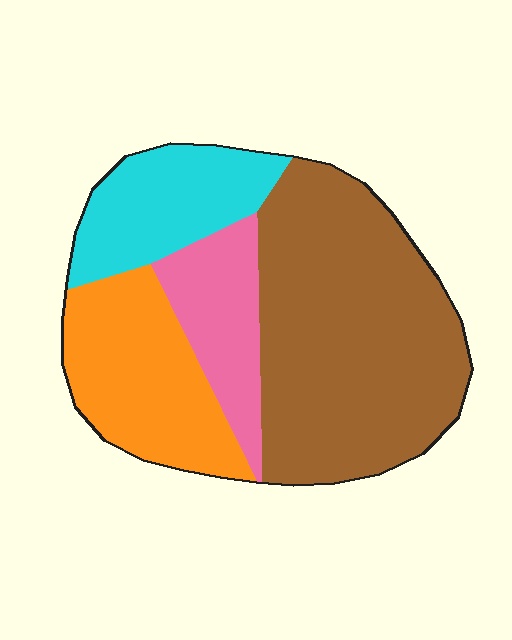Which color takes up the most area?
Brown, at roughly 50%.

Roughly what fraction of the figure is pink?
Pink takes up about one eighth (1/8) of the figure.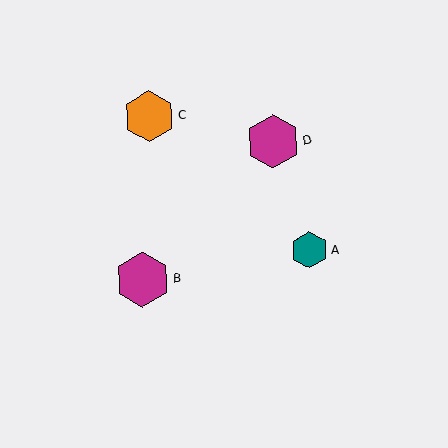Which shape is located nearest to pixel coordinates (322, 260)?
The teal hexagon (labeled A) at (309, 250) is nearest to that location.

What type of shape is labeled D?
Shape D is a magenta hexagon.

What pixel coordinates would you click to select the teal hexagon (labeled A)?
Click at (309, 250) to select the teal hexagon A.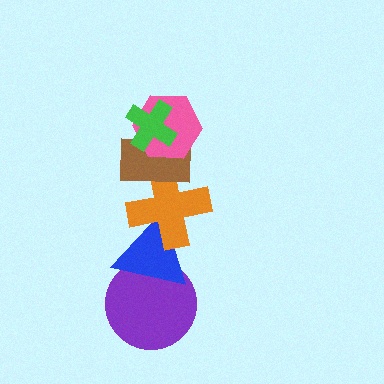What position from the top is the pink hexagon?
The pink hexagon is 2nd from the top.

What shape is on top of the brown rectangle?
The pink hexagon is on top of the brown rectangle.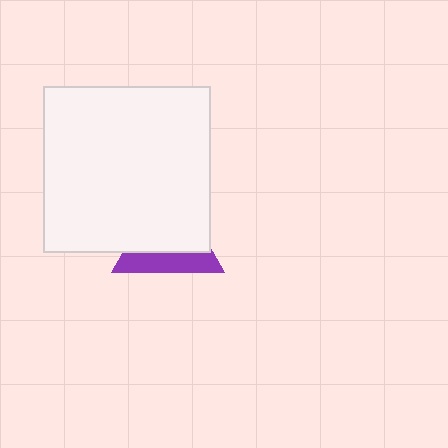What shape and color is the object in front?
The object in front is a white rectangle.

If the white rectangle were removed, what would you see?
You would see the complete purple triangle.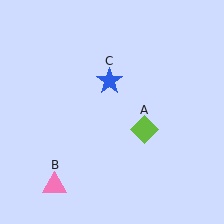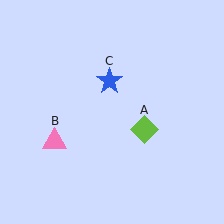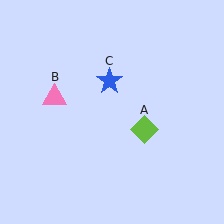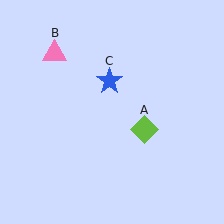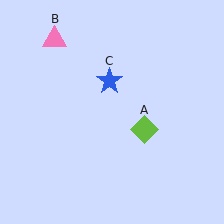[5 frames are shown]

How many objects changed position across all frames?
1 object changed position: pink triangle (object B).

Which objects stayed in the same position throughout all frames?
Lime diamond (object A) and blue star (object C) remained stationary.